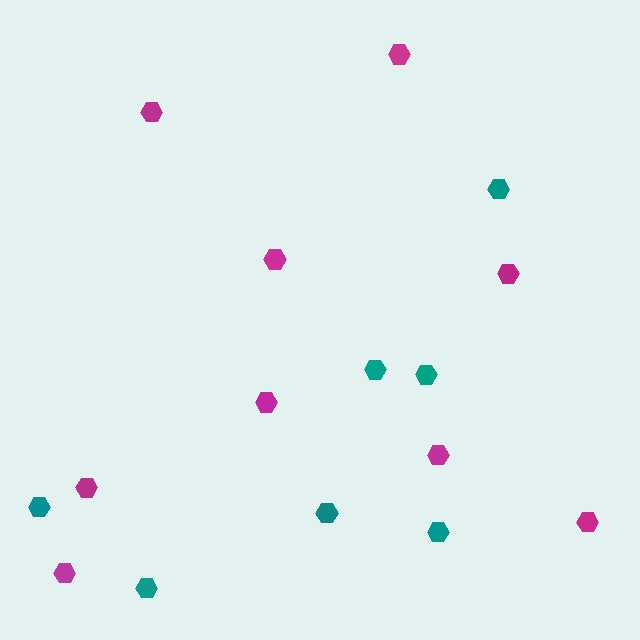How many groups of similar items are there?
There are 2 groups: one group of magenta hexagons (9) and one group of teal hexagons (7).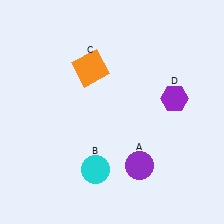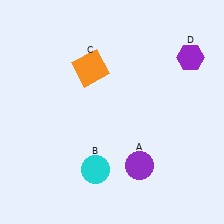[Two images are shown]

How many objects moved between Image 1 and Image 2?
1 object moved between the two images.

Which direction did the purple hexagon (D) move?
The purple hexagon (D) moved up.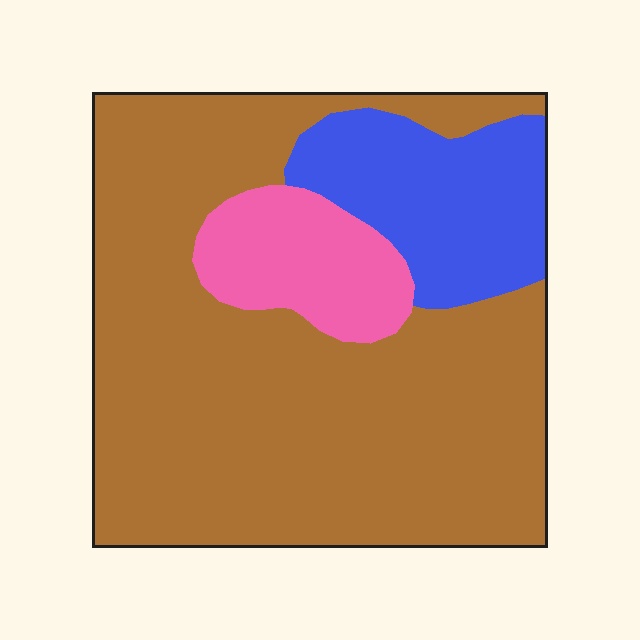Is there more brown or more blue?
Brown.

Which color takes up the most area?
Brown, at roughly 70%.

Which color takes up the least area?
Pink, at roughly 10%.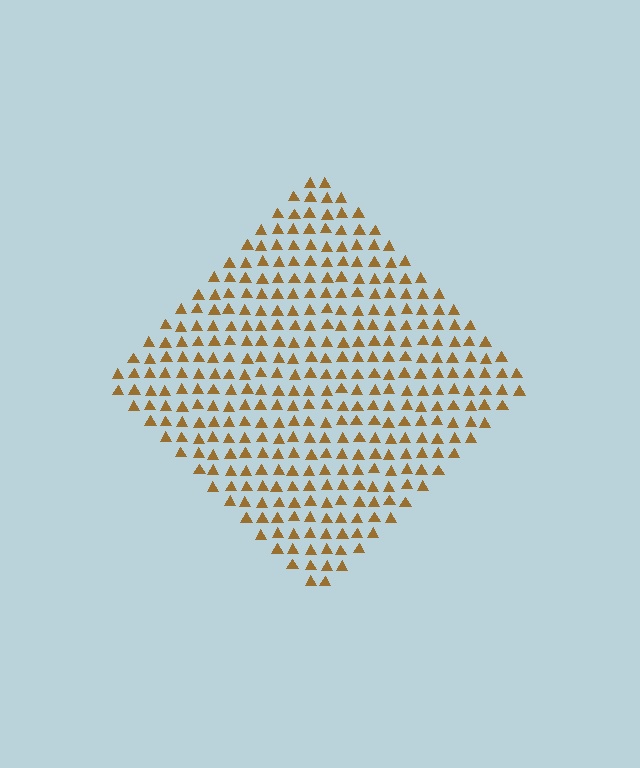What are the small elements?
The small elements are triangles.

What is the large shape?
The large shape is a diamond.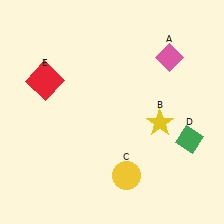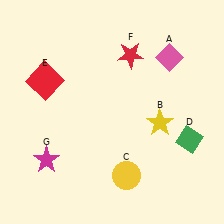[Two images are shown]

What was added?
A red star (F), a magenta star (G) were added in Image 2.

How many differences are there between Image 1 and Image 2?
There are 2 differences between the two images.